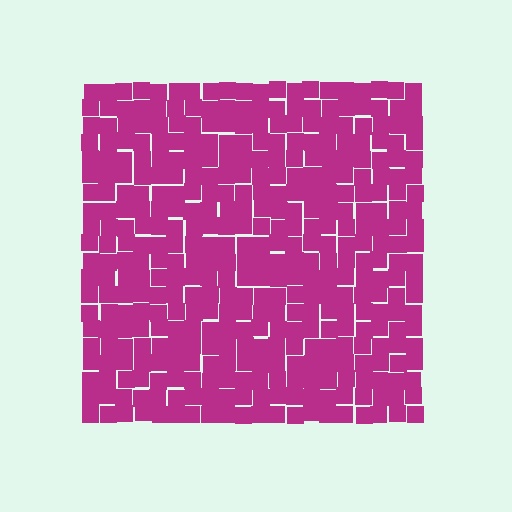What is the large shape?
The large shape is a square.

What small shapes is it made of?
It is made of small squares.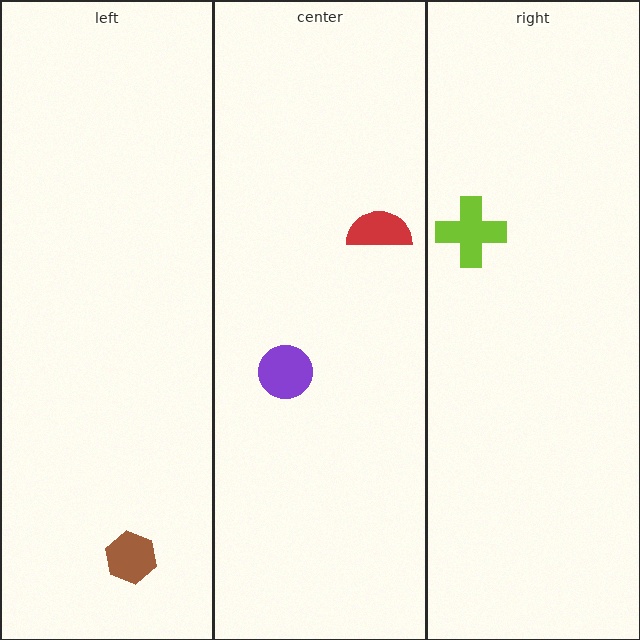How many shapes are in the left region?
1.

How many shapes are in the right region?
1.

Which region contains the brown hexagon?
The left region.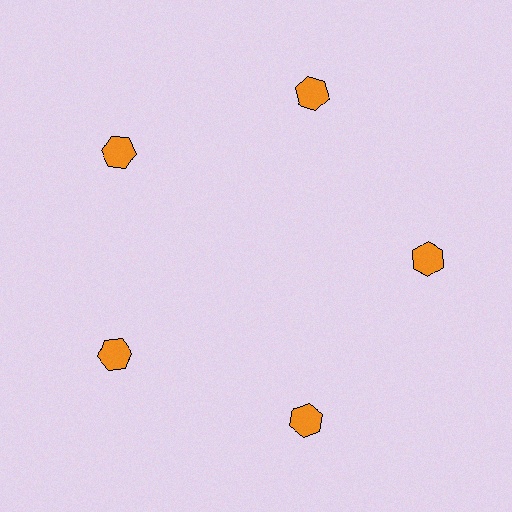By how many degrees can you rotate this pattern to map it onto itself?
The pattern maps onto itself every 72 degrees of rotation.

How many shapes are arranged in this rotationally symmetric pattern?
There are 5 shapes, arranged in 5 groups of 1.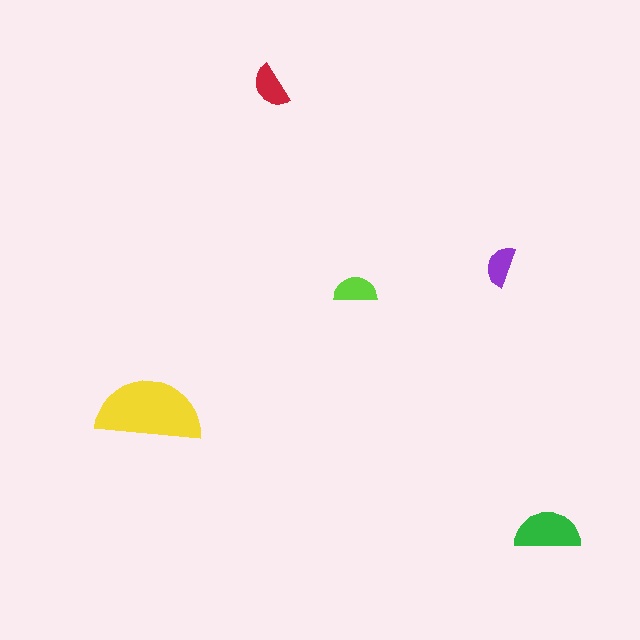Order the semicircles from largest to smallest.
the yellow one, the green one, the red one, the lime one, the purple one.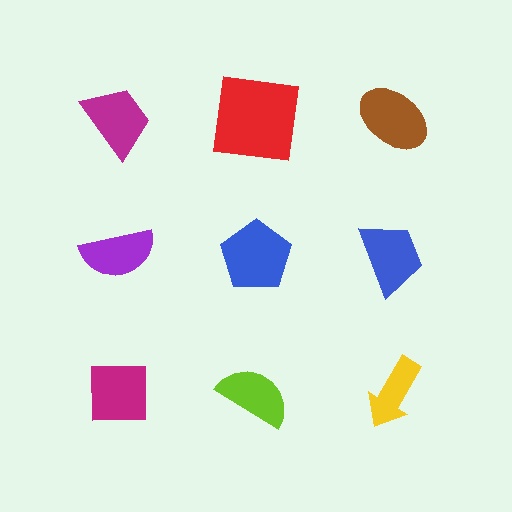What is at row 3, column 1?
A magenta square.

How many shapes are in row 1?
3 shapes.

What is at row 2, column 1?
A purple semicircle.